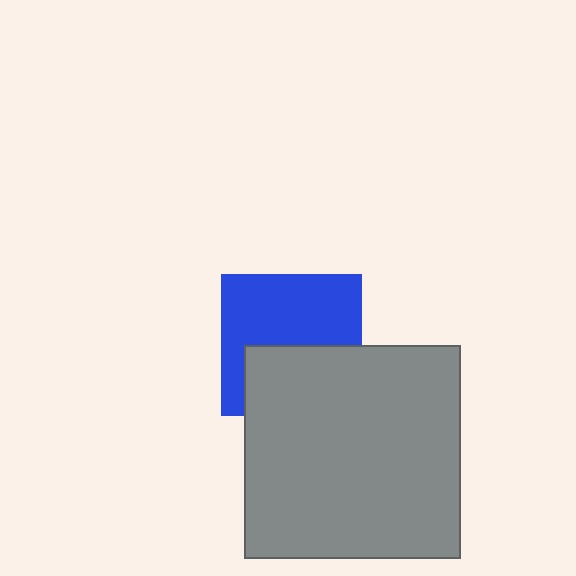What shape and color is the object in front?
The object in front is a gray rectangle.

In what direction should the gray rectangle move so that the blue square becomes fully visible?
The gray rectangle should move down. That is the shortest direction to clear the overlap and leave the blue square fully visible.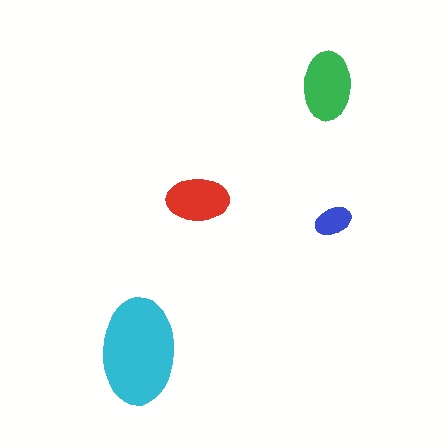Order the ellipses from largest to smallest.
the cyan one, the green one, the red one, the blue one.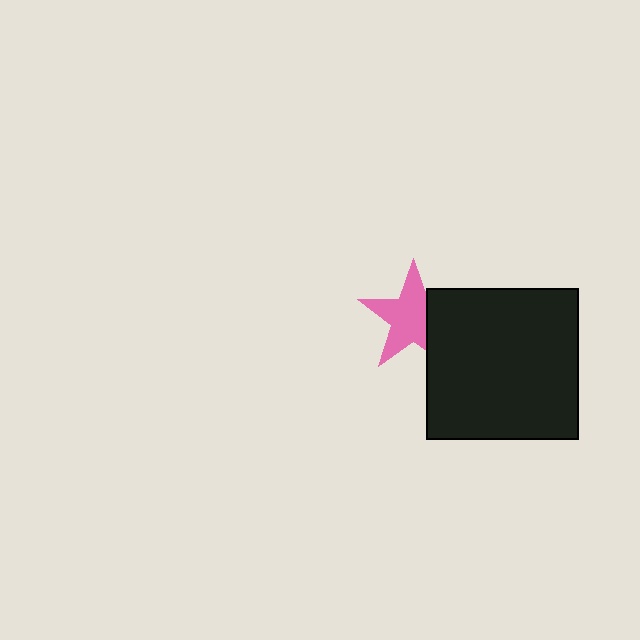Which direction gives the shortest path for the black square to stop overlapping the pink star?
Moving right gives the shortest separation.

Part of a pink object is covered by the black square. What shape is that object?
It is a star.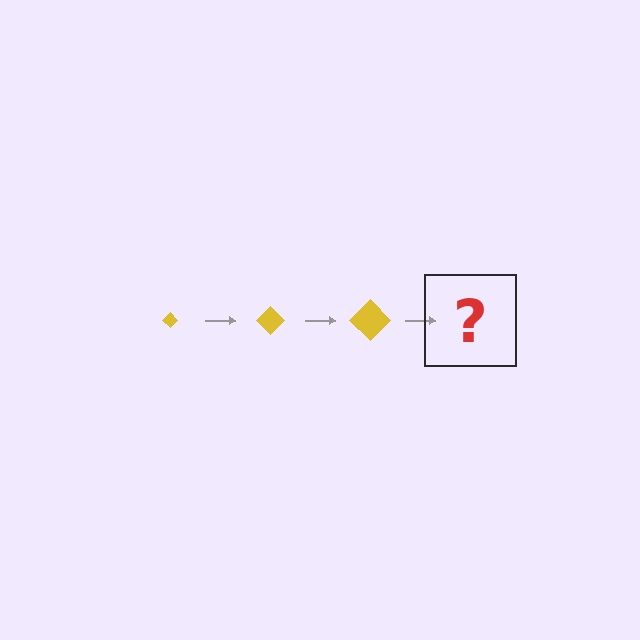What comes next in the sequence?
The next element should be a yellow diamond, larger than the previous one.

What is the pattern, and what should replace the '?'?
The pattern is that the diamond gets progressively larger each step. The '?' should be a yellow diamond, larger than the previous one.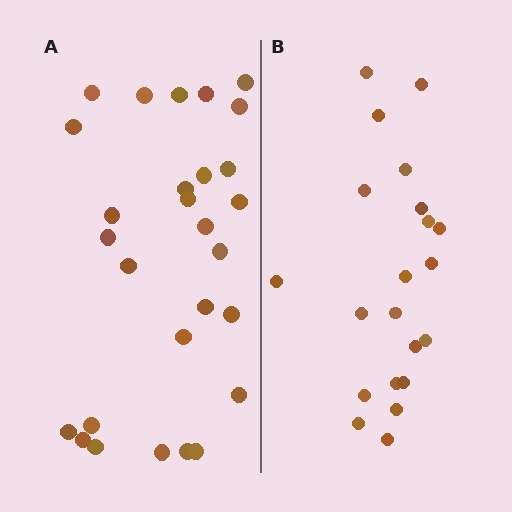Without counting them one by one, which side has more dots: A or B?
Region A (the left region) has more dots.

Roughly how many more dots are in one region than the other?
Region A has roughly 8 or so more dots than region B.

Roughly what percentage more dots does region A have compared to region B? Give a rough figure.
About 35% more.